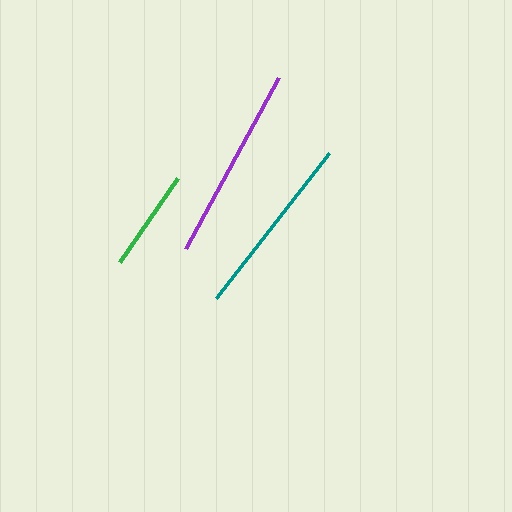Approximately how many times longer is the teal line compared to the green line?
The teal line is approximately 1.8 times the length of the green line.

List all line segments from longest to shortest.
From longest to shortest: purple, teal, green.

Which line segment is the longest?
The purple line is the longest at approximately 195 pixels.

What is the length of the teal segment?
The teal segment is approximately 183 pixels long.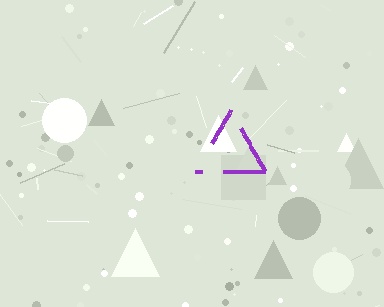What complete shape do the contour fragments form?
The contour fragments form a triangle.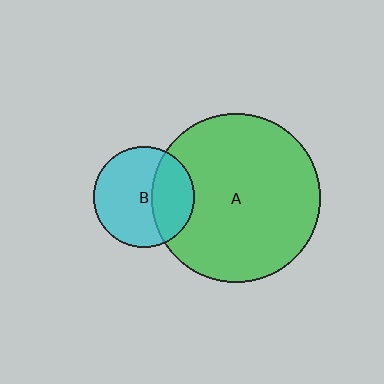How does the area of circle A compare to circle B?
Approximately 2.8 times.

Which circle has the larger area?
Circle A (green).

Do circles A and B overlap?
Yes.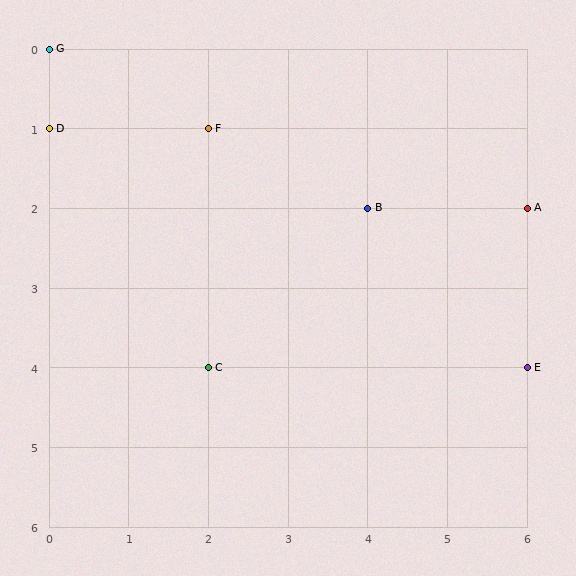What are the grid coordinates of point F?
Point F is at grid coordinates (2, 1).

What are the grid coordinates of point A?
Point A is at grid coordinates (6, 2).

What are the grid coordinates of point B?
Point B is at grid coordinates (4, 2).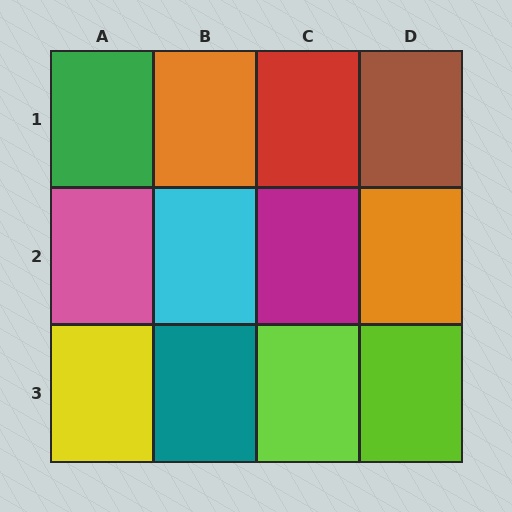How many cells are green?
1 cell is green.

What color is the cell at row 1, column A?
Green.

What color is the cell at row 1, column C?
Red.